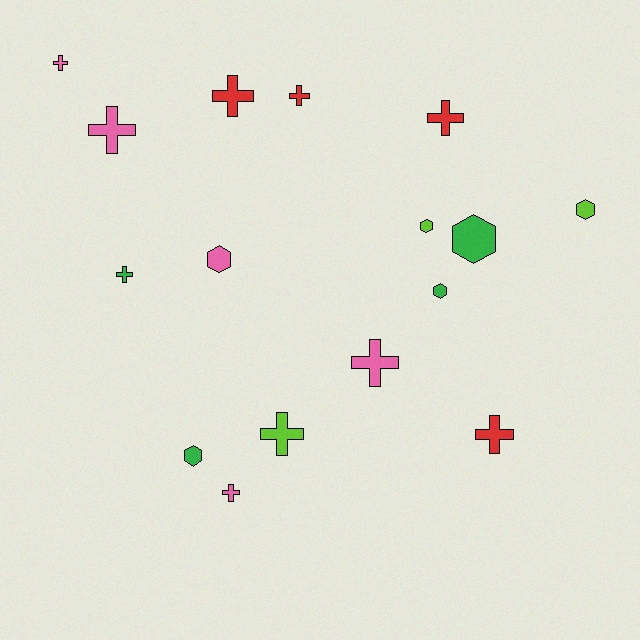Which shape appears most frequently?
Cross, with 10 objects.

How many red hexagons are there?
There are no red hexagons.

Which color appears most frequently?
Pink, with 5 objects.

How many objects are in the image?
There are 16 objects.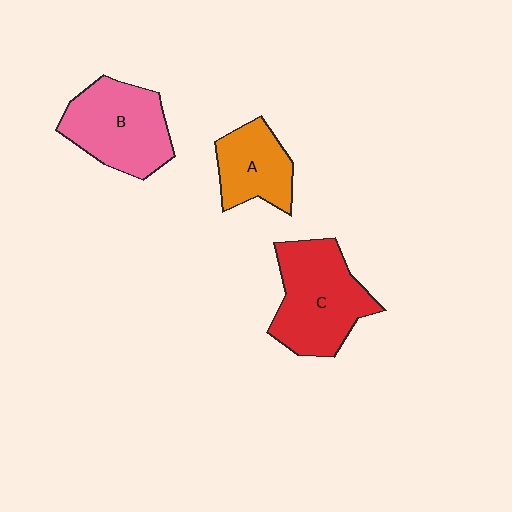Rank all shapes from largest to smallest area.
From largest to smallest: C (red), B (pink), A (orange).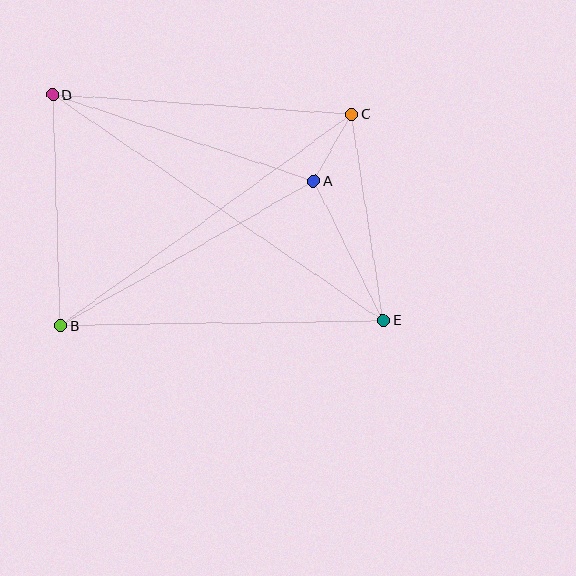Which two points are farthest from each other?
Points D and E are farthest from each other.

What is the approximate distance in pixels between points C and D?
The distance between C and D is approximately 300 pixels.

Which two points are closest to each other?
Points A and C are closest to each other.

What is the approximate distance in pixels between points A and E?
The distance between A and E is approximately 155 pixels.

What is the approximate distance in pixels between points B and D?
The distance between B and D is approximately 231 pixels.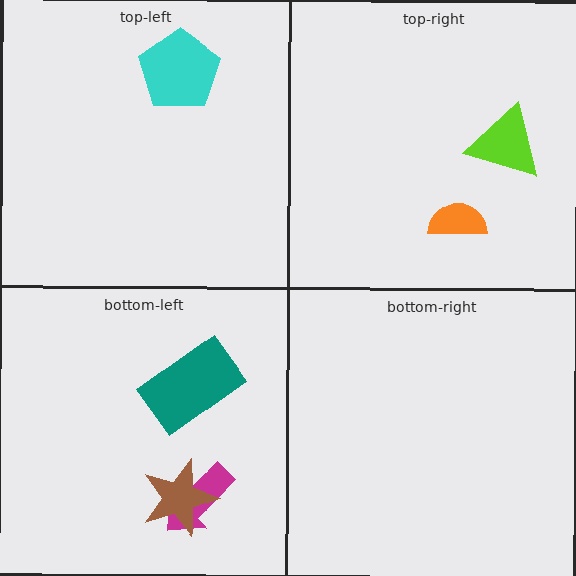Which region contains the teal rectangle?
The bottom-left region.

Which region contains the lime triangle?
The top-right region.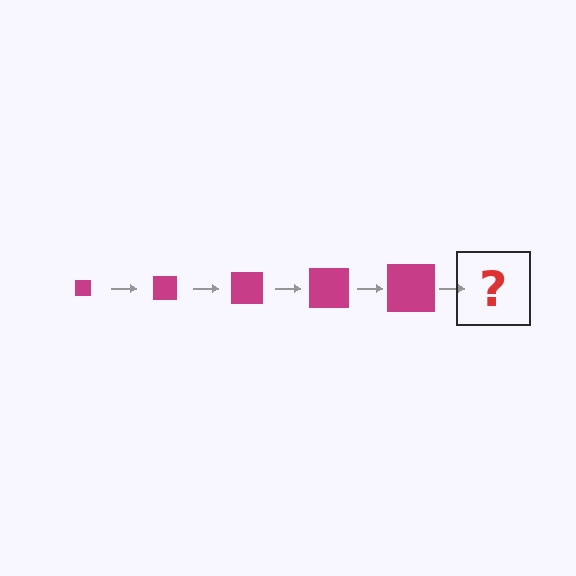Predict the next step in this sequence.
The next step is a magenta square, larger than the previous one.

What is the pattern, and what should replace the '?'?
The pattern is that the square gets progressively larger each step. The '?' should be a magenta square, larger than the previous one.